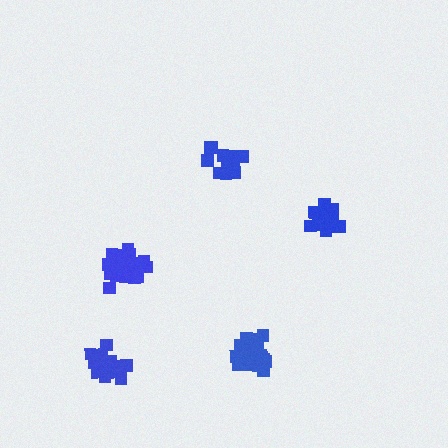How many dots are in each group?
Group 1: 15 dots, Group 2: 15 dots, Group 3: 16 dots, Group 4: 20 dots, Group 5: 17 dots (83 total).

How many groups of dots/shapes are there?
There are 5 groups.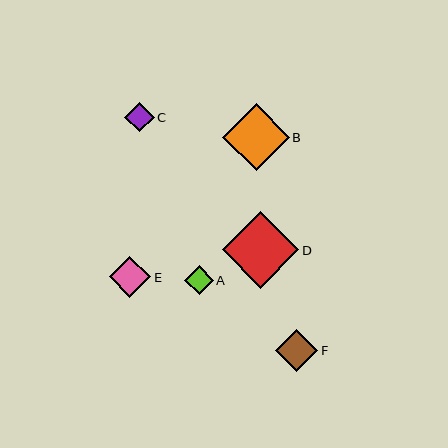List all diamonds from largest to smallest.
From largest to smallest: D, B, F, E, C, A.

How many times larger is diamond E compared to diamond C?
Diamond E is approximately 1.4 times the size of diamond C.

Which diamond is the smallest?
Diamond A is the smallest with a size of approximately 29 pixels.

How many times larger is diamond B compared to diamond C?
Diamond B is approximately 2.3 times the size of diamond C.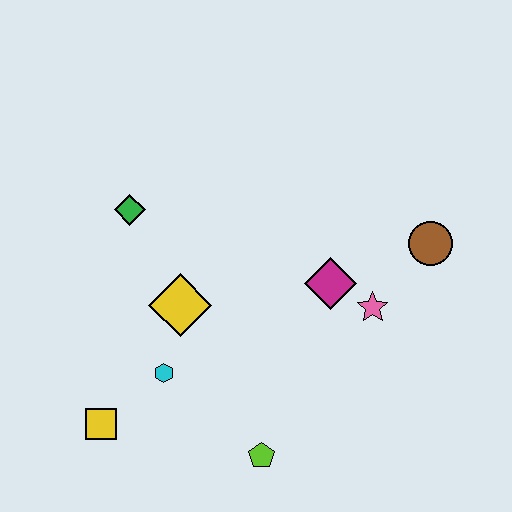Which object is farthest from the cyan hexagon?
The brown circle is farthest from the cyan hexagon.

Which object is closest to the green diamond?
The yellow diamond is closest to the green diamond.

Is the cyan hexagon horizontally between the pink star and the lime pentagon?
No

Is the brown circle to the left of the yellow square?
No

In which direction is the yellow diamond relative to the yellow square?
The yellow diamond is above the yellow square.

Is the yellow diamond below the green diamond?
Yes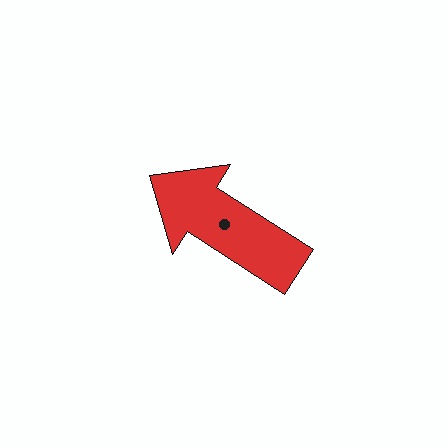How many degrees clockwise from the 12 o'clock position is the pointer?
Approximately 303 degrees.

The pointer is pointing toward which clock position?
Roughly 10 o'clock.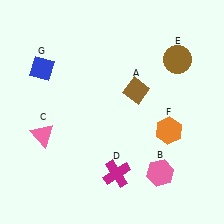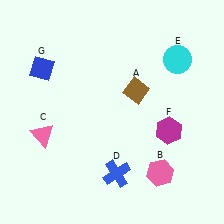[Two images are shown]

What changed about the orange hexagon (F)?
In Image 1, F is orange. In Image 2, it changed to magenta.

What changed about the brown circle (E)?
In Image 1, E is brown. In Image 2, it changed to cyan.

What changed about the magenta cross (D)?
In Image 1, D is magenta. In Image 2, it changed to blue.